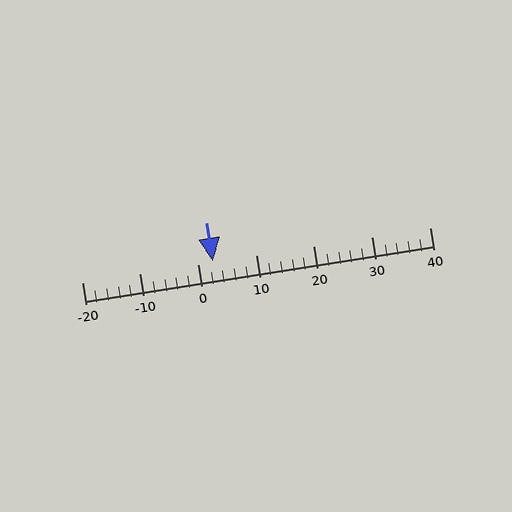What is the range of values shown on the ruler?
The ruler shows values from -20 to 40.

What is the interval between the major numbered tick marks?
The major tick marks are spaced 10 units apart.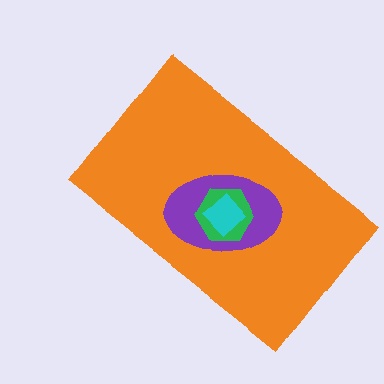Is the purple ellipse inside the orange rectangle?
Yes.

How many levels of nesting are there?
4.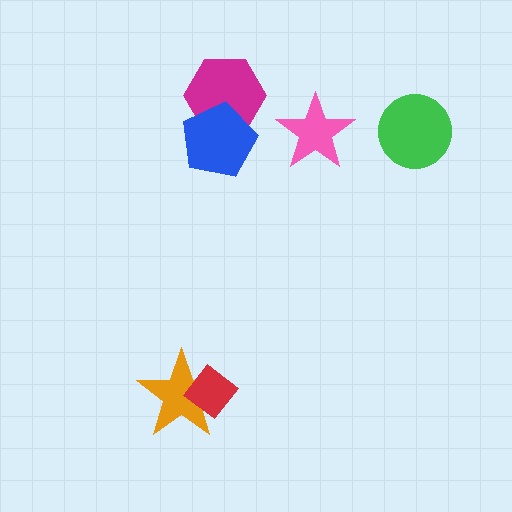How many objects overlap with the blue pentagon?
1 object overlaps with the blue pentagon.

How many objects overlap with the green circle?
0 objects overlap with the green circle.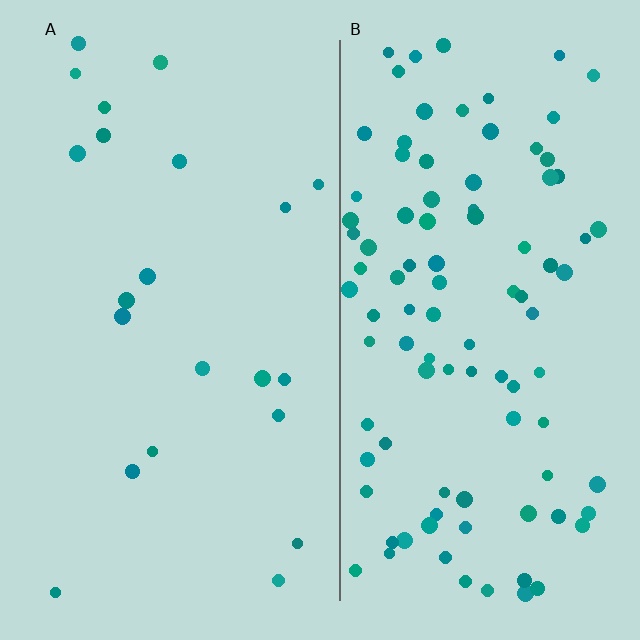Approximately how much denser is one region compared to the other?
Approximately 4.6× — region B over region A.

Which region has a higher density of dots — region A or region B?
B (the right).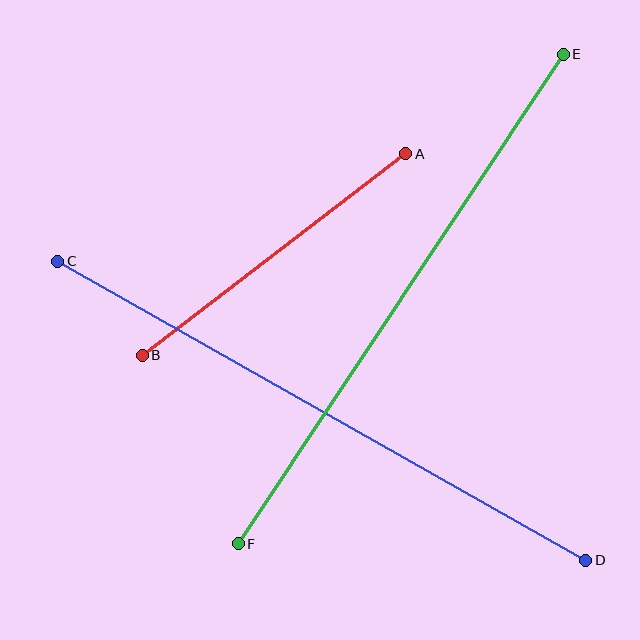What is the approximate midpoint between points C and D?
The midpoint is at approximately (322, 411) pixels.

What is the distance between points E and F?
The distance is approximately 588 pixels.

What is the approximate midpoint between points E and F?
The midpoint is at approximately (401, 299) pixels.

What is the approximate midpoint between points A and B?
The midpoint is at approximately (274, 254) pixels.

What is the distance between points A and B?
The distance is approximately 332 pixels.